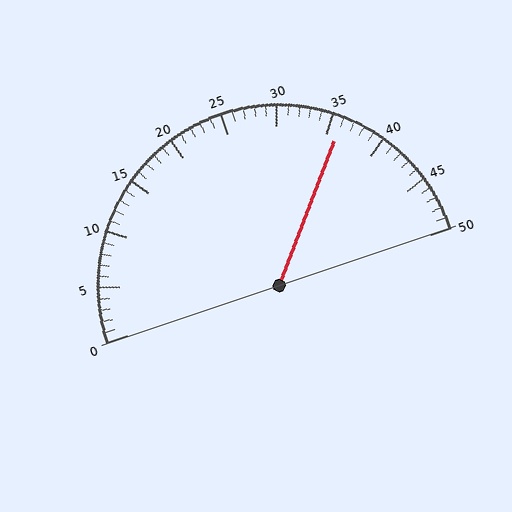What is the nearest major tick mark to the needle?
The nearest major tick mark is 35.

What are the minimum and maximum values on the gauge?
The gauge ranges from 0 to 50.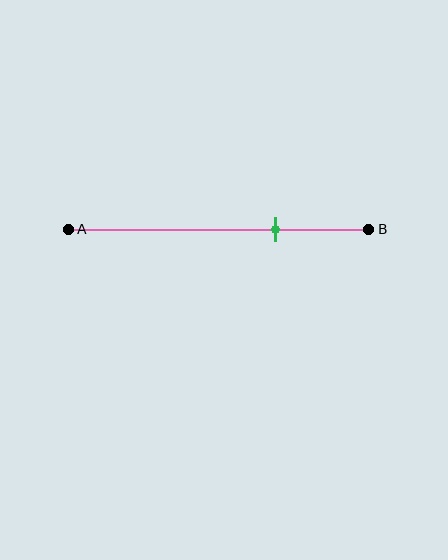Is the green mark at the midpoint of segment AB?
No, the mark is at about 70% from A, not at the 50% midpoint.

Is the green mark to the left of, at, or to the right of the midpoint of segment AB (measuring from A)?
The green mark is to the right of the midpoint of segment AB.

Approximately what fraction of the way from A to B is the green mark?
The green mark is approximately 70% of the way from A to B.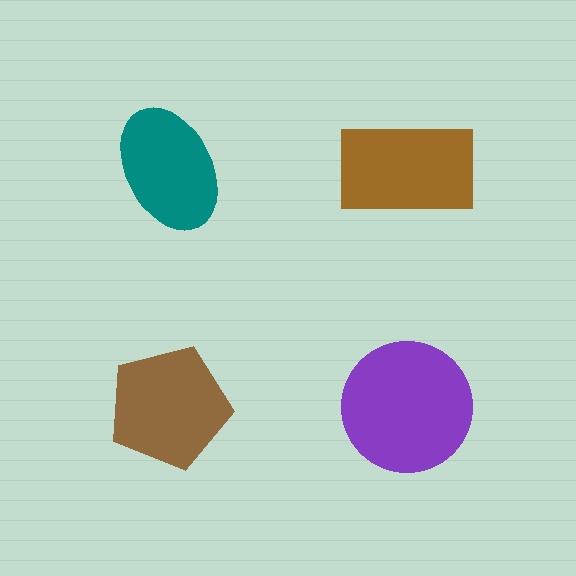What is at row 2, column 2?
A purple circle.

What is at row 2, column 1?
A brown pentagon.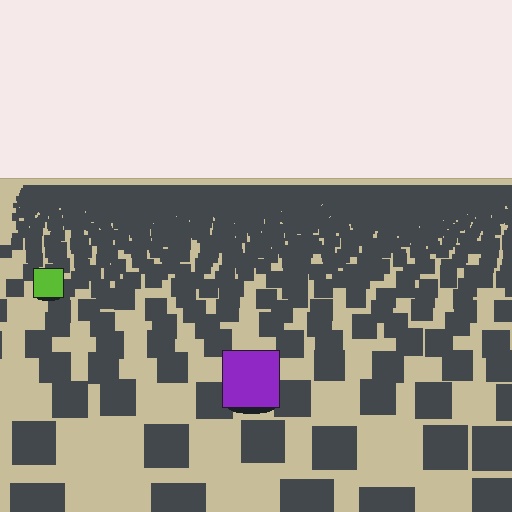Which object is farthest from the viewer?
The lime square is farthest from the viewer. It appears smaller and the ground texture around it is denser.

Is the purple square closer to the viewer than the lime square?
Yes. The purple square is closer — you can tell from the texture gradient: the ground texture is coarser near it.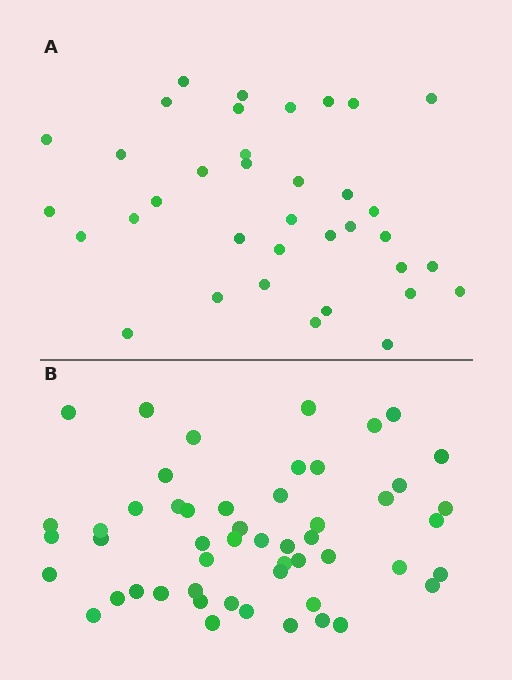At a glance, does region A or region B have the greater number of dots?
Region B (the bottom region) has more dots.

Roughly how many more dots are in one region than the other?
Region B has approximately 15 more dots than region A.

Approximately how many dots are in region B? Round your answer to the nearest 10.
About 50 dots. (The exact count is 52, which rounds to 50.)